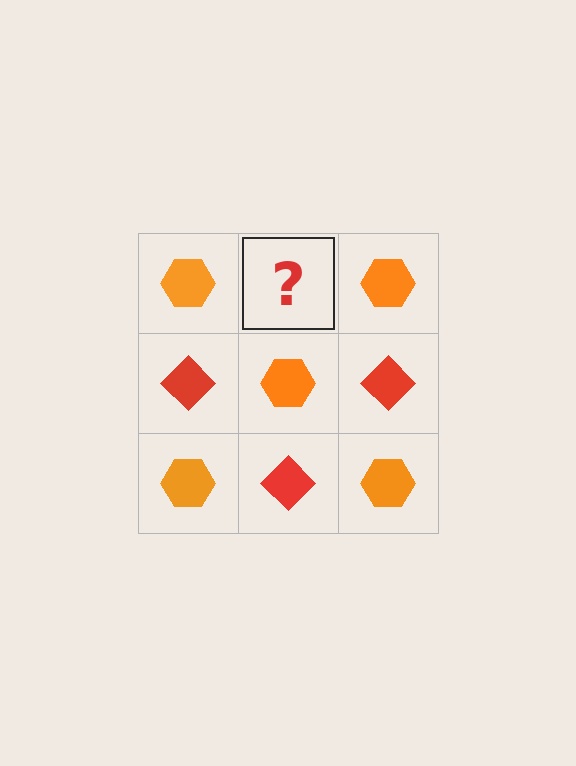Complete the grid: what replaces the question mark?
The question mark should be replaced with a red diamond.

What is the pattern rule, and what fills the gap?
The rule is that it alternates orange hexagon and red diamond in a checkerboard pattern. The gap should be filled with a red diamond.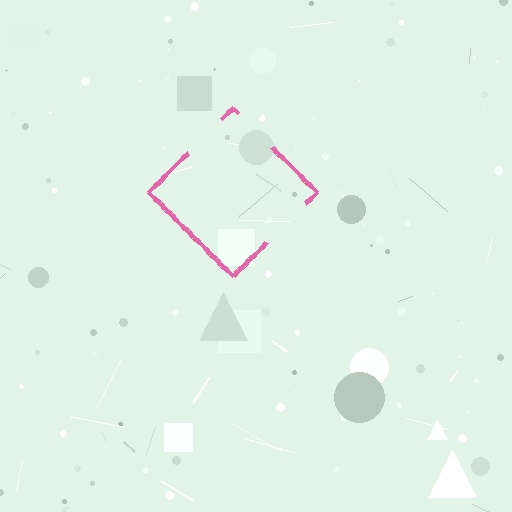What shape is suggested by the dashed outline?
The dashed outline suggests a diamond.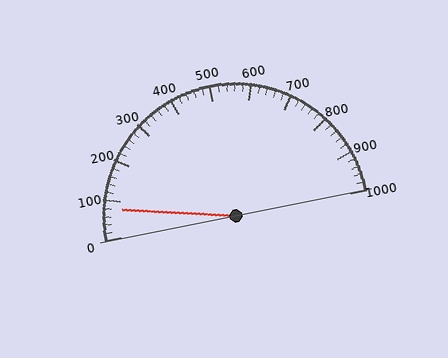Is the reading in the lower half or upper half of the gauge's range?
The reading is in the lower half of the range (0 to 1000).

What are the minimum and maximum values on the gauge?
The gauge ranges from 0 to 1000.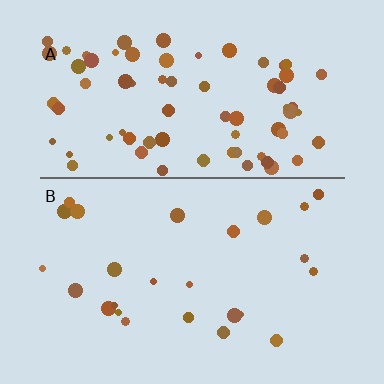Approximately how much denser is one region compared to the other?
Approximately 3.1× — region A over region B.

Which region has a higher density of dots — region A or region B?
A (the top).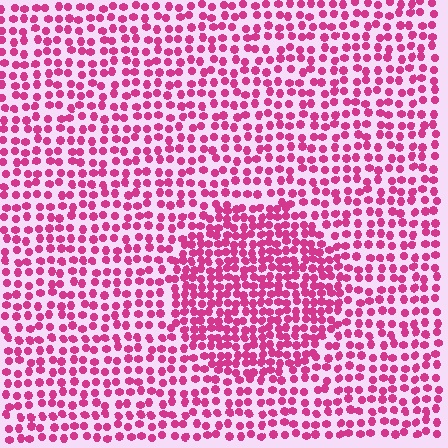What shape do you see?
I see a circle.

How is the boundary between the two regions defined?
The boundary is defined by a change in element density (approximately 1.7x ratio). All elements are the same color, size, and shape.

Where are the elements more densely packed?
The elements are more densely packed inside the circle boundary.